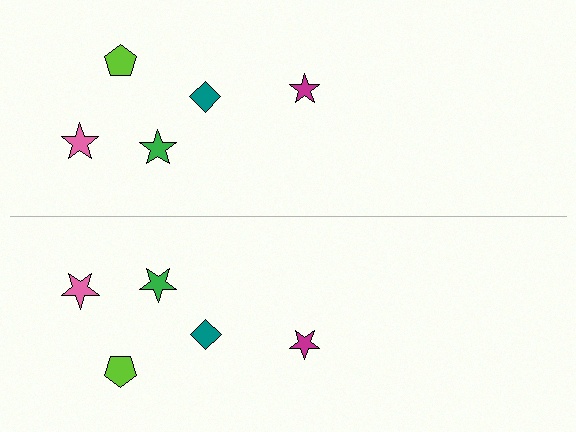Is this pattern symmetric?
Yes, this pattern has bilateral (reflection) symmetry.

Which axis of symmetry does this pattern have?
The pattern has a horizontal axis of symmetry running through the center of the image.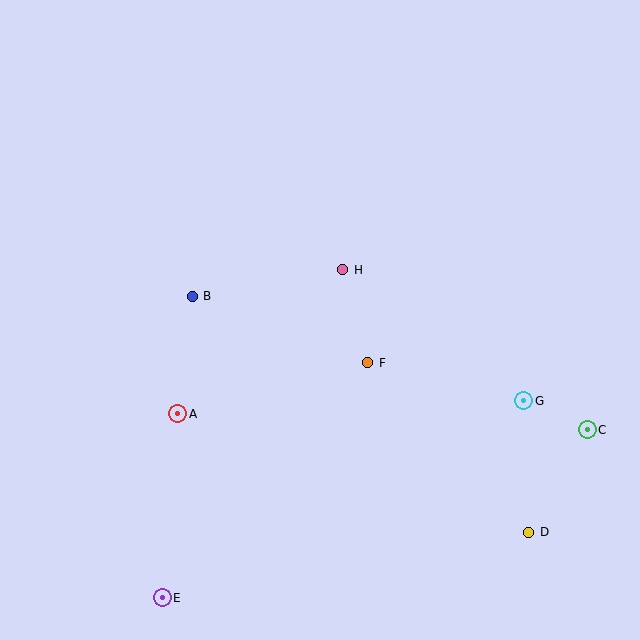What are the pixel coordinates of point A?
Point A is at (178, 414).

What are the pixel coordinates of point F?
Point F is at (368, 363).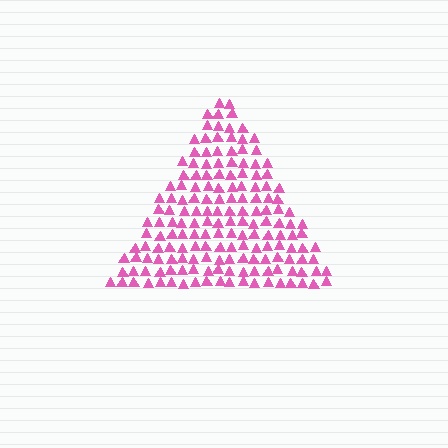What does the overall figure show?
The overall figure shows a triangle.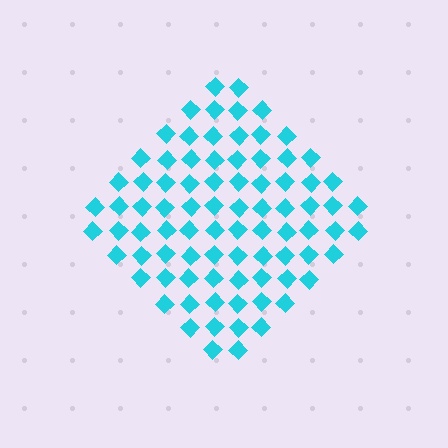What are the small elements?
The small elements are diamonds.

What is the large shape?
The large shape is a diamond.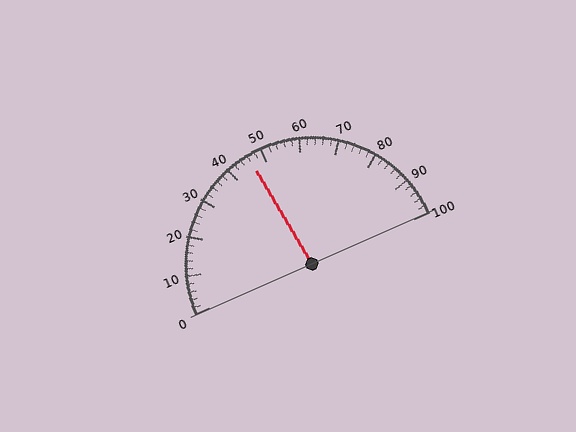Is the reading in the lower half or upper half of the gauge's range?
The reading is in the lower half of the range (0 to 100).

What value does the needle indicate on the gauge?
The needle indicates approximately 46.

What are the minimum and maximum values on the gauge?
The gauge ranges from 0 to 100.